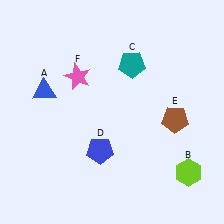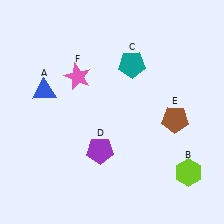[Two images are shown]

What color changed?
The pentagon (D) changed from blue in Image 1 to purple in Image 2.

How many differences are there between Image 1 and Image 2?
There is 1 difference between the two images.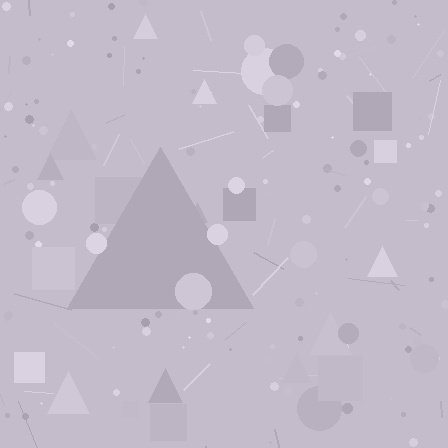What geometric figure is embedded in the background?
A triangle is embedded in the background.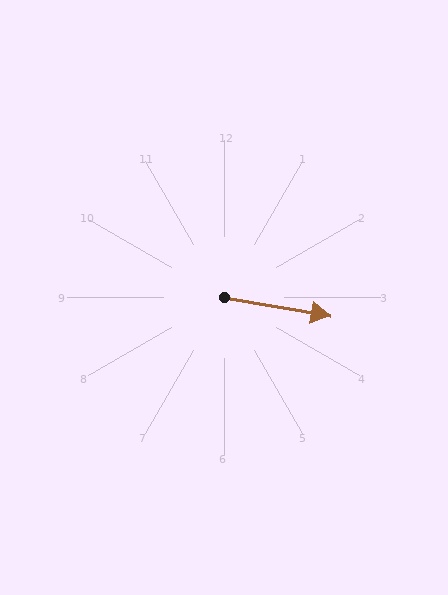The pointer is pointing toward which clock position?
Roughly 3 o'clock.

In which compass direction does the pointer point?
East.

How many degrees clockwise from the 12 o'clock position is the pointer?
Approximately 100 degrees.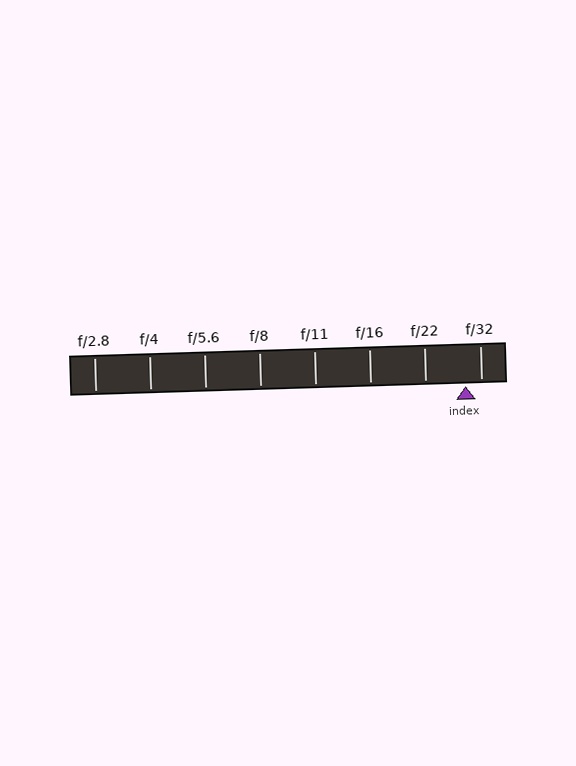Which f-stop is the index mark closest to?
The index mark is closest to f/32.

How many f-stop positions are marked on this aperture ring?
There are 8 f-stop positions marked.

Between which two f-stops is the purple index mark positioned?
The index mark is between f/22 and f/32.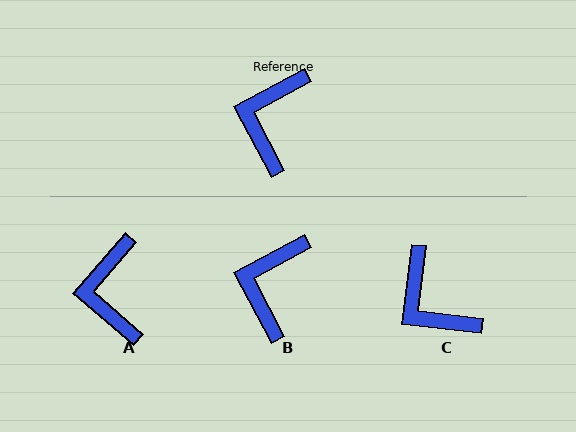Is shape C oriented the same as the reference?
No, it is off by about 55 degrees.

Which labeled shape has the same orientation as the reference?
B.